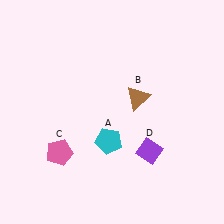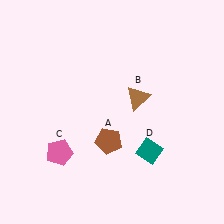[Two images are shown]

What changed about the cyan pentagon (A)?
In Image 1, A is cyan. In Image 2, it changed to brown.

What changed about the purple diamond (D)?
In Image 1, D is purple. In Image 2, it changed to teal.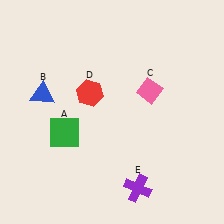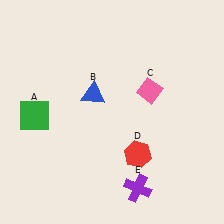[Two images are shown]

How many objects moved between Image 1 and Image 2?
3 objects moved between the two images.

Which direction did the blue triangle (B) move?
The blue triangle (B) moved right.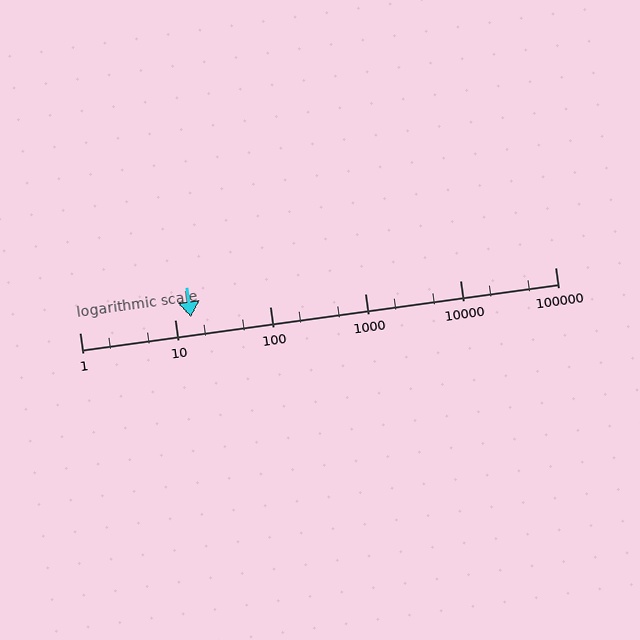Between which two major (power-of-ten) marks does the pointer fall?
The pointer is between 10 and 100.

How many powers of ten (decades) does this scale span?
The scale spans 5 decades, from 1 to 100000.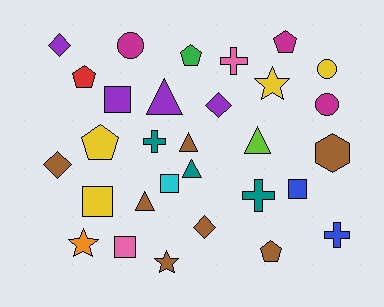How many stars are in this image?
There are 3 stars.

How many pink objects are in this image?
There are 2 pink objects.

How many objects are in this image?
There are 30 objects.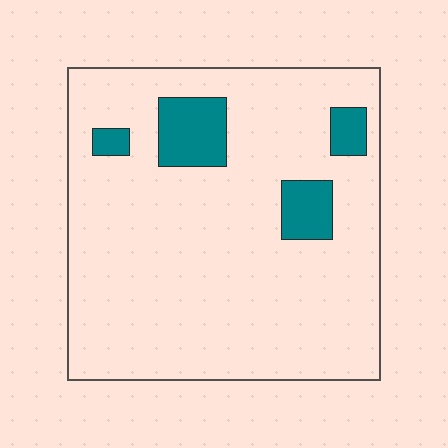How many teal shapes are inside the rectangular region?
4.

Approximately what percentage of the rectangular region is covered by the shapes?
Approximately 10%.